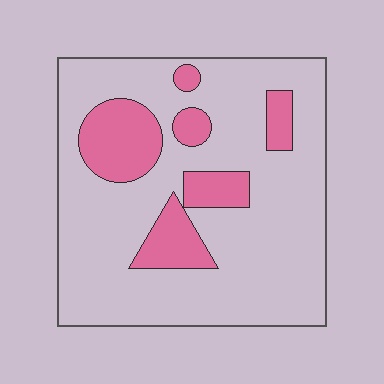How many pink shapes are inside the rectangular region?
6.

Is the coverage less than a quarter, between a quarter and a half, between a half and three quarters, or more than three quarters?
Less than a quarter.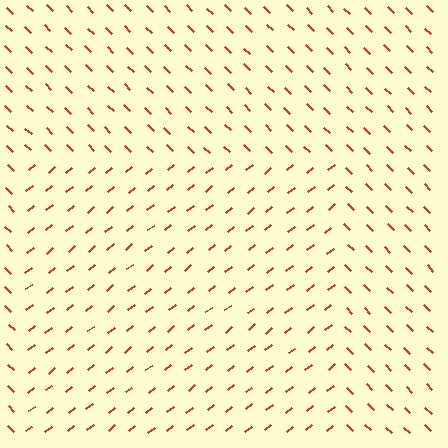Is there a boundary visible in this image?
Yes, there is a texture boundary formed by a change in line orientation.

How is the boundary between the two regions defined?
The boundary is defined purely by a change in line orientation (approximately 83 degrees difference). All lines are the same color and thickness.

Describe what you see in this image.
The image is filled with small red line segments. A rectangle region in the image has lines oriented differently from the surrounding lines, creating a visible texture boundary.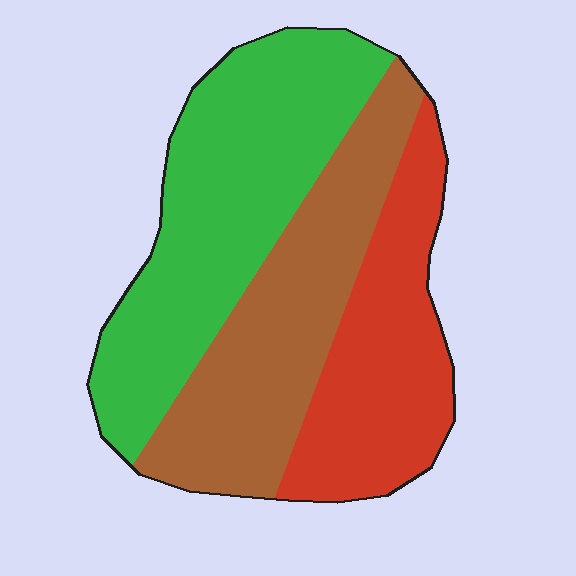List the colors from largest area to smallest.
From largest to smallest: green, brown, red.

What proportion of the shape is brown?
Brown covers about 30% of the shape.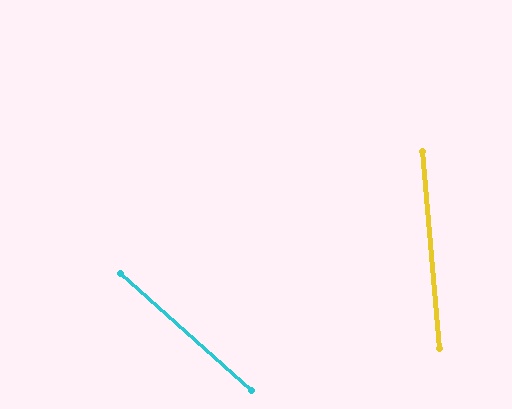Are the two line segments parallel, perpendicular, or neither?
Neither parallel nor perpendicular — they differ by about 43°.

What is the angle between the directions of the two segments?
Approximately 43 degrees.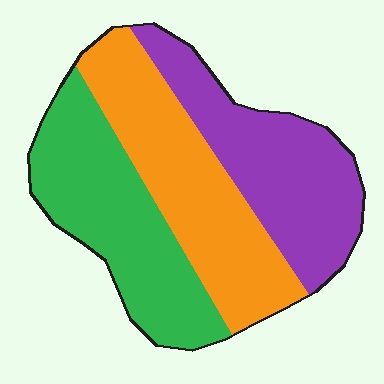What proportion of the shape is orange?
Orange takes up between a quarter and a half of the shape.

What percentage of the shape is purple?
Purple covers 32% of the shape.